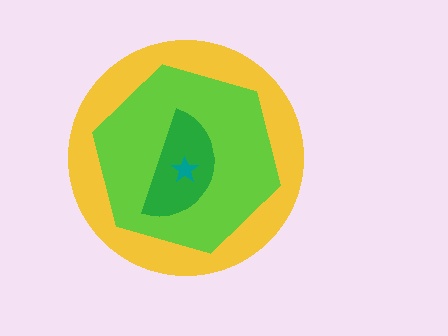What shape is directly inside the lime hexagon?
The green semicircle.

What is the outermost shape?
The yellow circle.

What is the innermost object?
The teal star.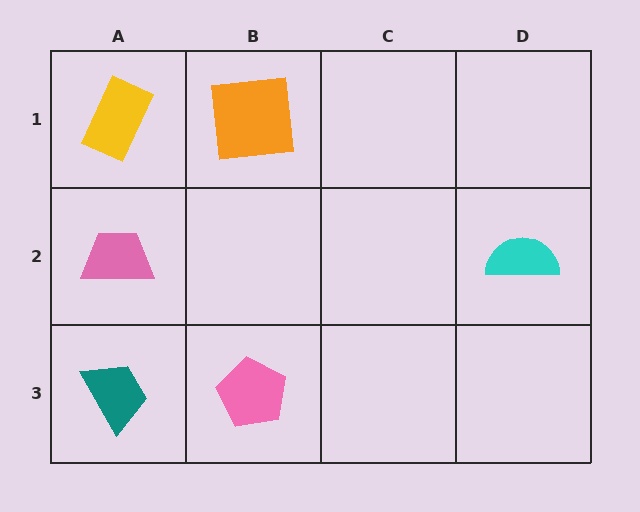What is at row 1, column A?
A yellow rectangle.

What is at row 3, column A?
A teal trapezoid.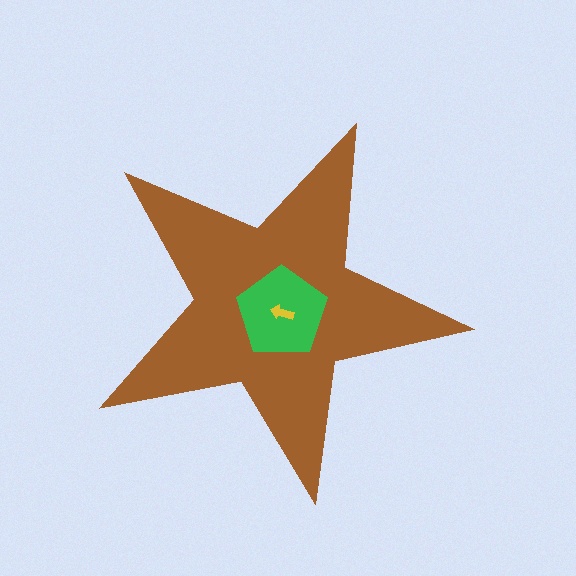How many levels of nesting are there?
3.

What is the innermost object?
The yellow arrow.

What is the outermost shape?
The brown star.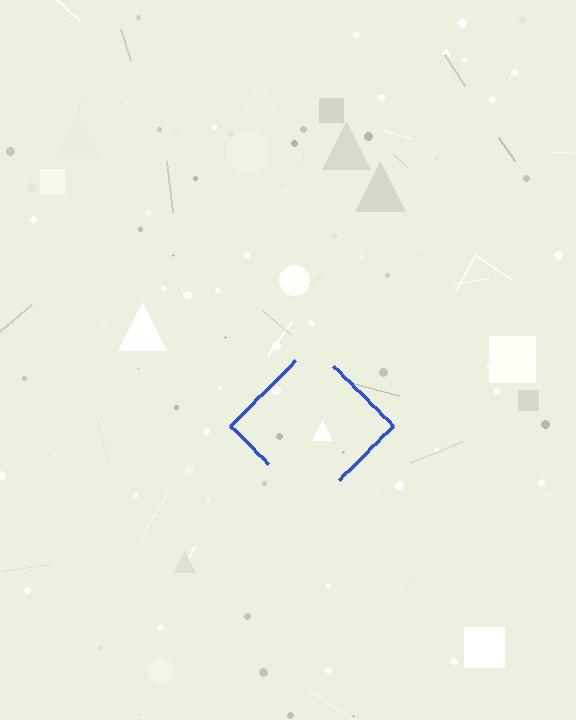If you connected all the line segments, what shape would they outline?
They would outline a diamond.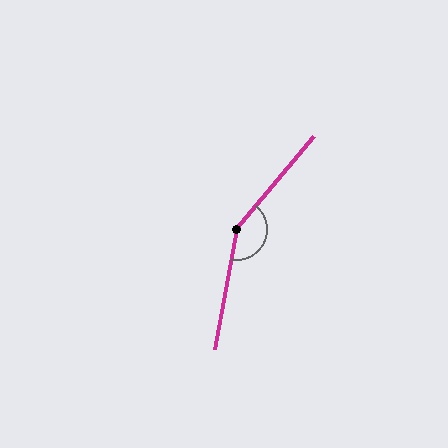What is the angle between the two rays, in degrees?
Approximately 151 degrees.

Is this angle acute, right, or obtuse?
It is obtuse.